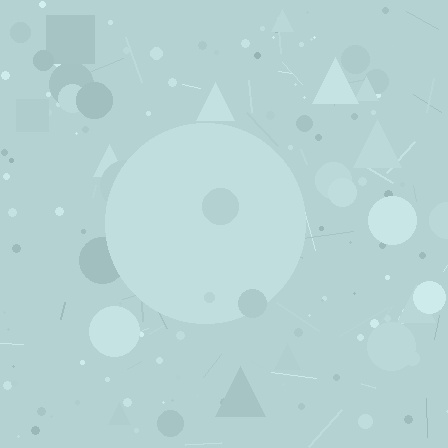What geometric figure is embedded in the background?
A circle is embedded in the background.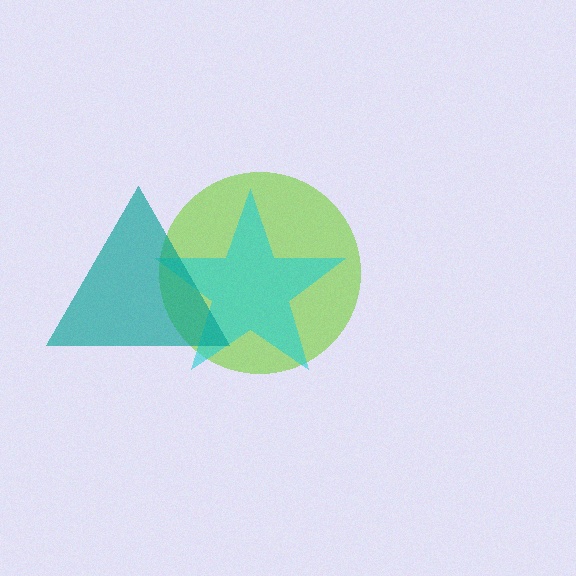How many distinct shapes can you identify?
There are 3 distinct shapes: a lime circle, a cyan star, a teal triangle.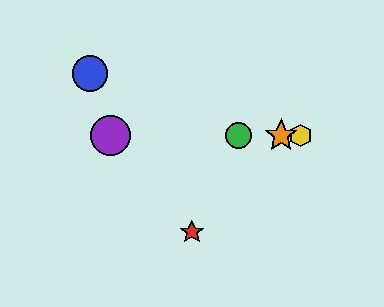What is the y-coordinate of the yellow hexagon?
The yellow hexagon is at y≈136.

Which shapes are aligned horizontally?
The green circle, the yellow hexagon, the purple circle, the orange star are aligned horizontally.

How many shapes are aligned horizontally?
4 shapes (the green circle, the yellow hexagon, the purple circle, the orange star) are aligned horizontally.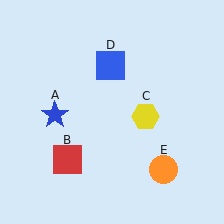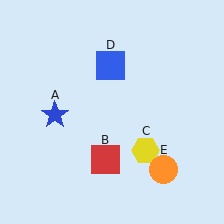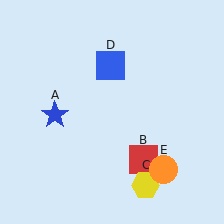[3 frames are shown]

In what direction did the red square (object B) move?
The red square (object B) moved right.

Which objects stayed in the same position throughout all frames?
Blue star (object A) and blue square (object D) and orange circle (object E) remained stationary.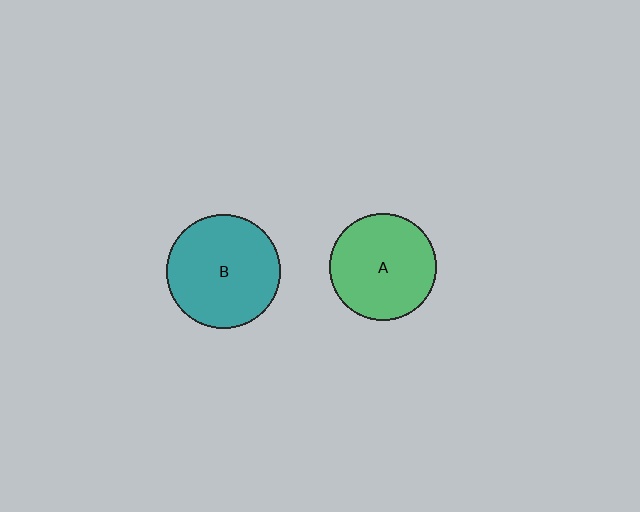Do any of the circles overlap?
No, none of the circles overlap.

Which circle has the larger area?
Circle B (teal).